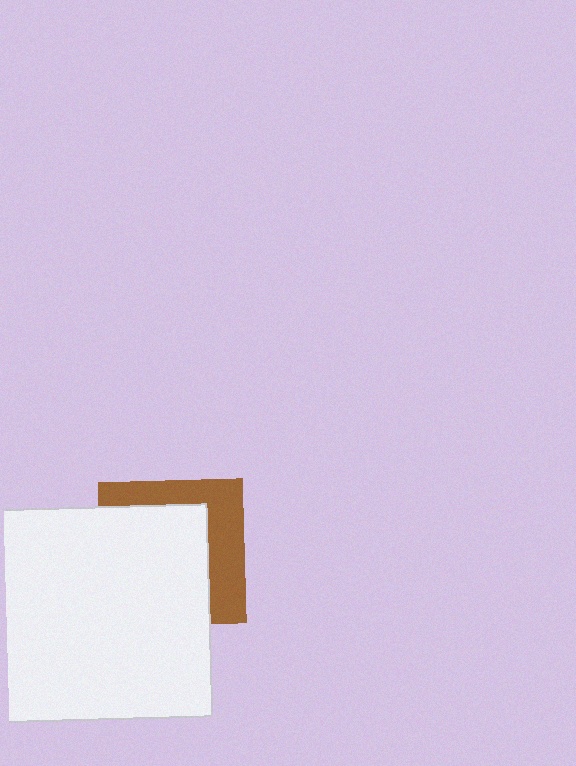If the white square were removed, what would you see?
You would see the complete brown square.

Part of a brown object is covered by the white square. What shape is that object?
It is a square.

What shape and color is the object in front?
The object in front is a white square.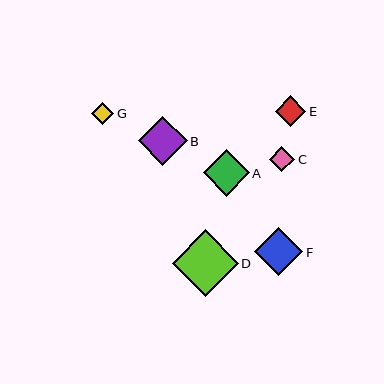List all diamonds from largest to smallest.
From largest to smallest: D, B, F, A, E, C, G.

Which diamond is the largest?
Diamond D is the largest with a size of approximately 66 pixels.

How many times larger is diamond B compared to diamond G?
Diamond B is approximately 2.2 times the size of diamond G.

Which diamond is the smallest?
Diamond G is the smallest with a size of approximately 22 pixels.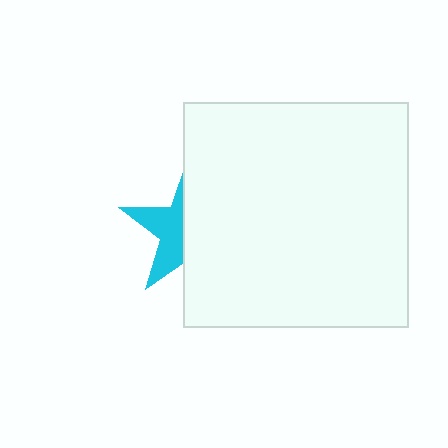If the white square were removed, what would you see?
You would see the complete cyan star.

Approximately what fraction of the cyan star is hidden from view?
Roughly 58% of the cyan star is hidden behind the white square.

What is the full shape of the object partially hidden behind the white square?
The partially hidden object is a cyan star.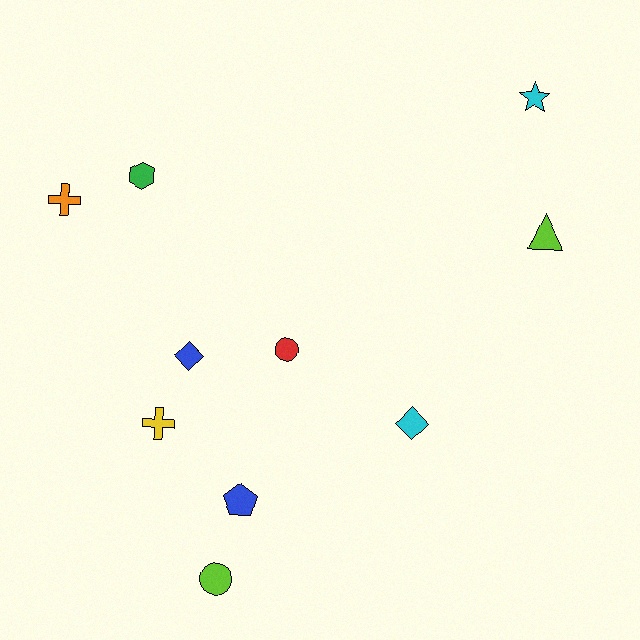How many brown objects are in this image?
There are no brown objects.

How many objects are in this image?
There are 10 objects.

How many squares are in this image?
There are no squares.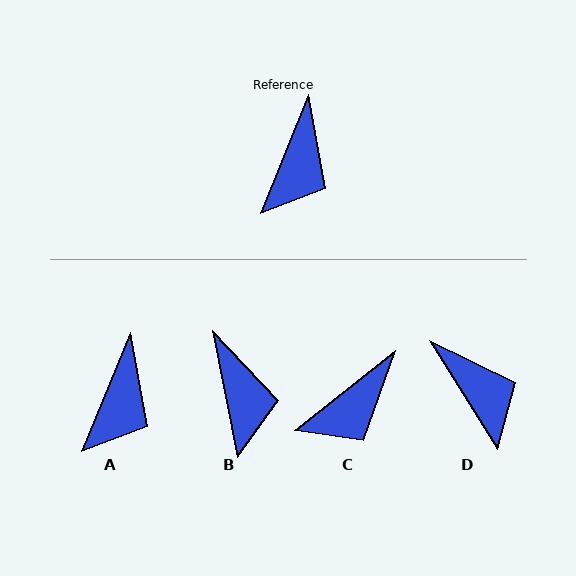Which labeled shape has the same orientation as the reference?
A.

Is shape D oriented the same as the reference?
No, it is off by about 54 degrees.